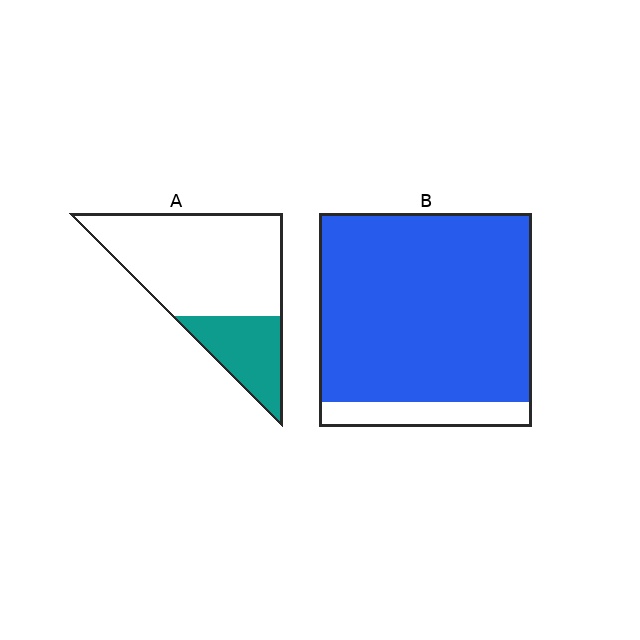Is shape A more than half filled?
No.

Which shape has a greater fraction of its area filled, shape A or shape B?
Shape B.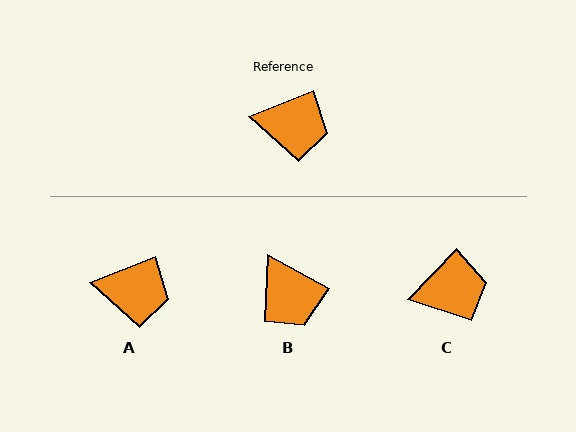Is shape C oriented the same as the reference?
No, it is off by about 24 degrees.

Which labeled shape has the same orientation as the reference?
A.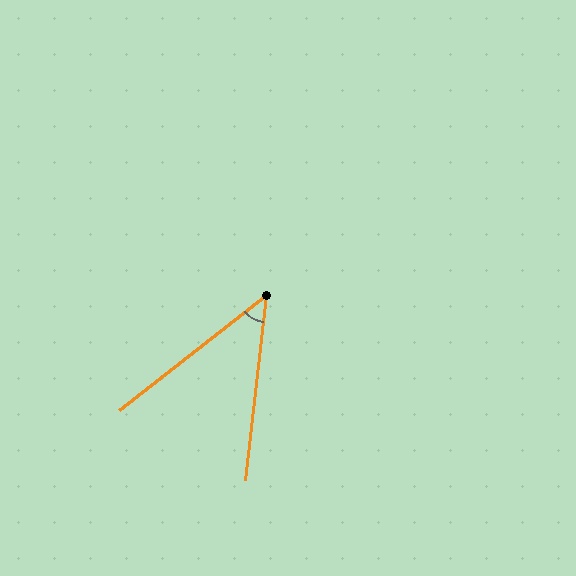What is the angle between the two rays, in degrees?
Approximately 45 degrees.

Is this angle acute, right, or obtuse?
It is acute.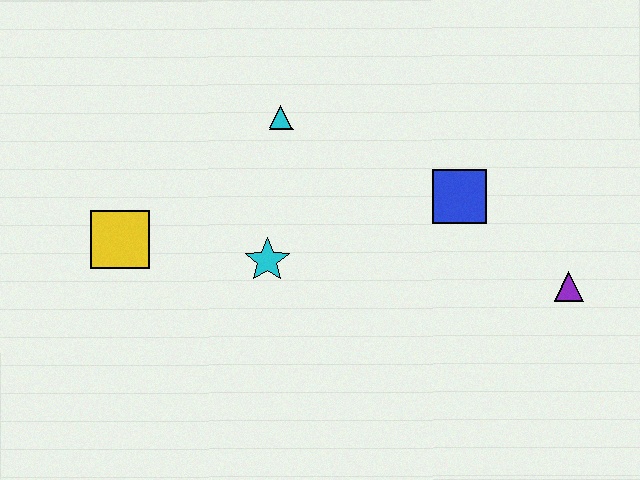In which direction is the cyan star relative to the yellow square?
The cyan star is to the right of the yellow square.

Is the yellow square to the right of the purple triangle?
No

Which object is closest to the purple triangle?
The blue square is closest to the purple triangle.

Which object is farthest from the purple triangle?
The yellow square is farthest from the purple triangle.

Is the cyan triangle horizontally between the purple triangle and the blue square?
No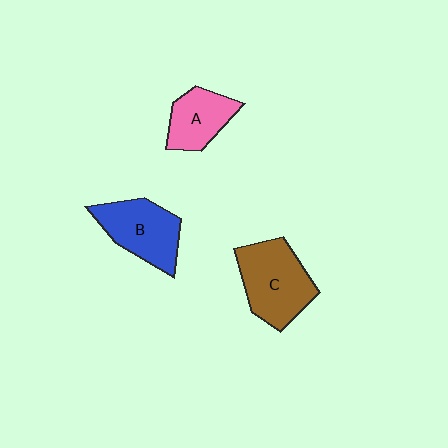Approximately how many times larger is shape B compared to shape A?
Approximately 1.3 times.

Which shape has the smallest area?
Shape A (pink).